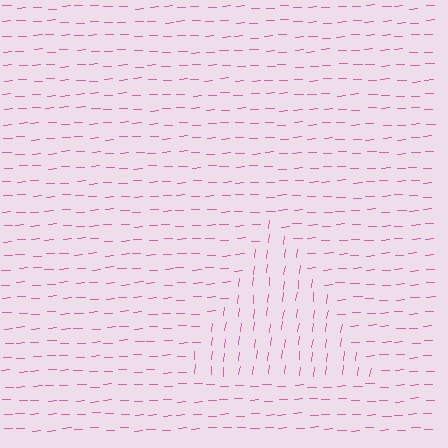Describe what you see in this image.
The image is filled with small pink line segments. A triangle region in the image has lines oriented differently from the surrounding lines, creating a visible texture boundary.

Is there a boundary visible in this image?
Yes, there is a texture boundary formed by a change in line orientation.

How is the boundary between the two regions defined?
The boundary is defined purely by a change in line orientation (approximately 80 degrees difference). All lines are the same color and thickness.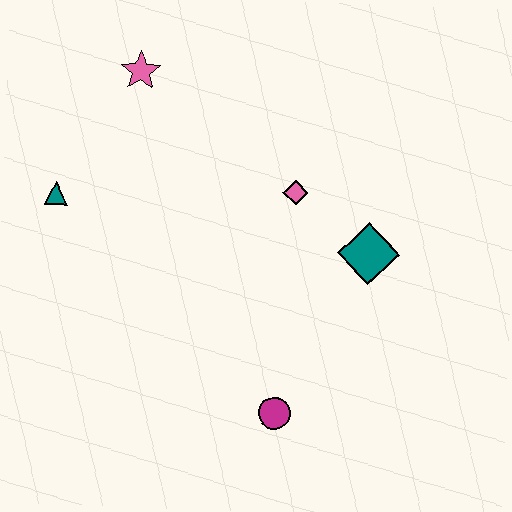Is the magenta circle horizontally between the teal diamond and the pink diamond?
No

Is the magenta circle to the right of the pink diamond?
No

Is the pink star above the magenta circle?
Yes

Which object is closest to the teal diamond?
The pink diamond is closest to the teal diamond.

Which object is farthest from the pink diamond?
The teal triangle is farthest from the pink diamond.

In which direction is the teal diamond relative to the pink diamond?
The teal diamond is to the right of the pink diamond.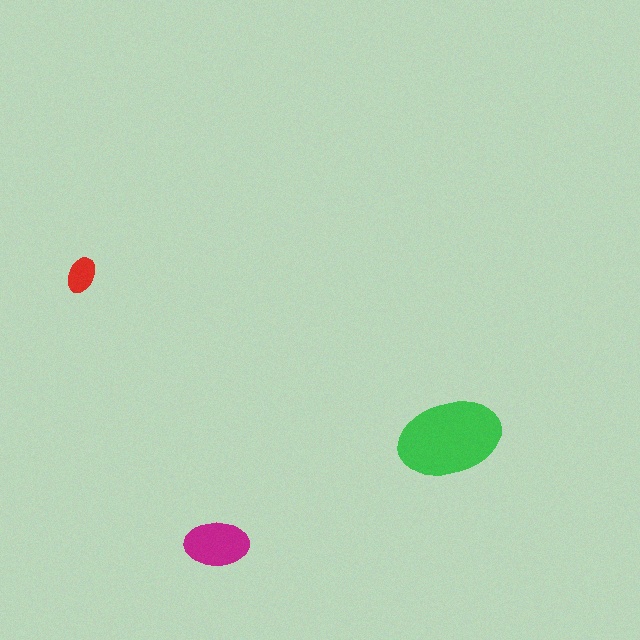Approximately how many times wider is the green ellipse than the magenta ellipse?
About 1.5 times wider.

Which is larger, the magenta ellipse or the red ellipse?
The magenta one.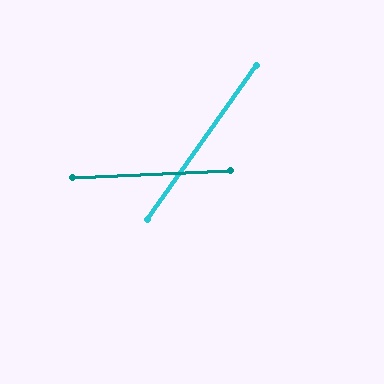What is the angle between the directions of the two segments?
Approximately 52 degrees.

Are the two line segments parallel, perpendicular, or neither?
Neither parallel nor perpendicular — they differ by about 52°.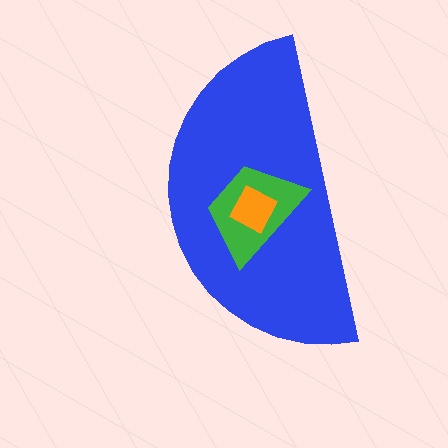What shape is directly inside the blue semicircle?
The green trapezoid.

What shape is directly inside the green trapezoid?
The orange square.